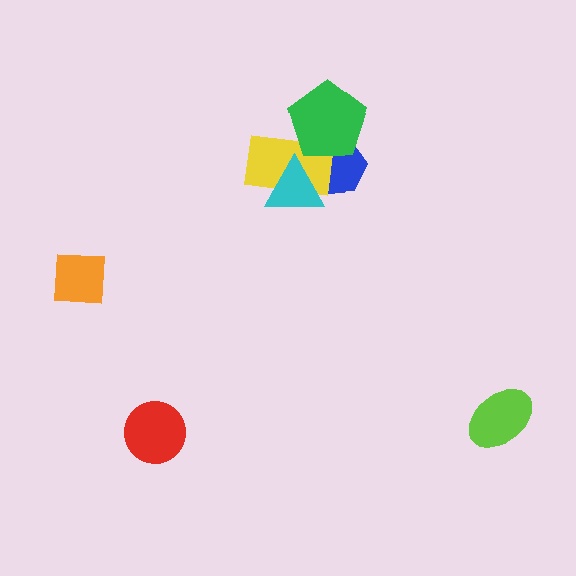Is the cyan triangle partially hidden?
No, no other shape covers it.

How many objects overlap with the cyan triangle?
2 objects overlap with the cyan triangle.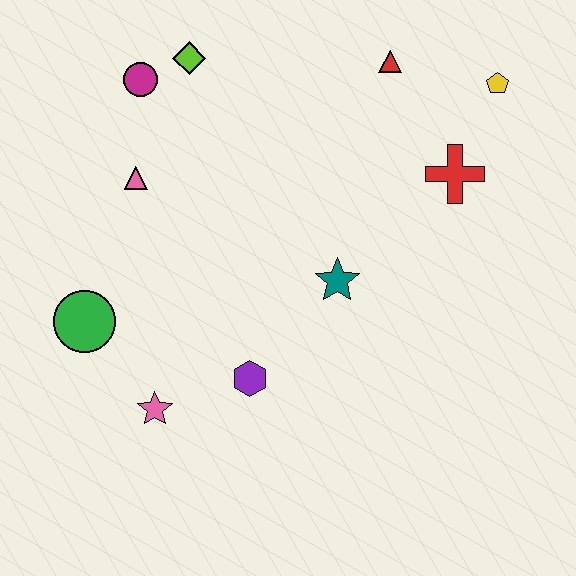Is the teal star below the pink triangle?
Yes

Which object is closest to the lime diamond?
The magenta circle is closest to the lime diamond.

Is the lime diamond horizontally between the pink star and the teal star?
Yes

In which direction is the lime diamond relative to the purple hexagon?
The lime diamond is above the purple hexagon.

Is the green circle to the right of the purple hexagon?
No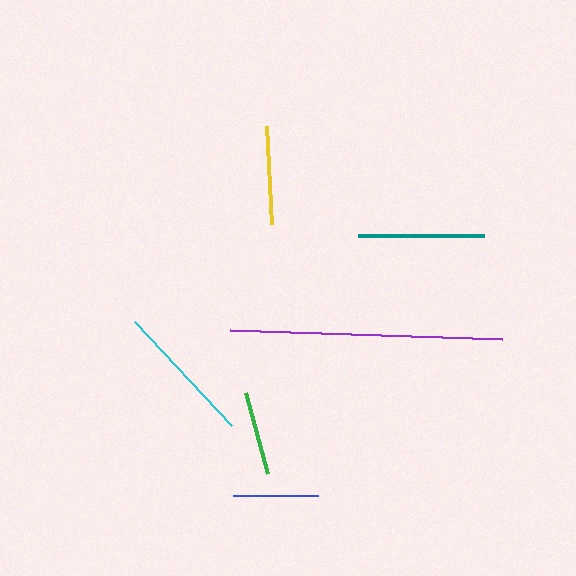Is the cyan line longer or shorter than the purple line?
The purple line is longer than the cyan line.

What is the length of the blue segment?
The blue segment is approximately 84 pixels long.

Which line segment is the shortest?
The blue line is the shortest at approximately 84 pixels.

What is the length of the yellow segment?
The yellow segment is approximately 98 pixels long.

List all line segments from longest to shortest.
From longest to shortest: purple, cyan, teal, yellow, green, blue.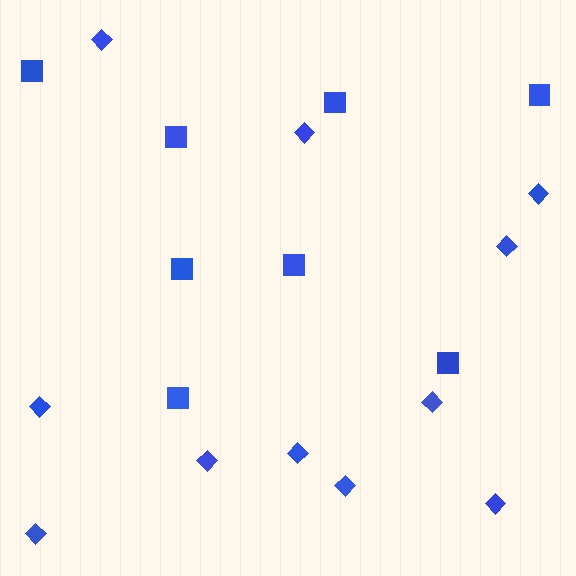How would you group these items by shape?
There are 2 groups: one group of diamonds (11) and one group of squares (8).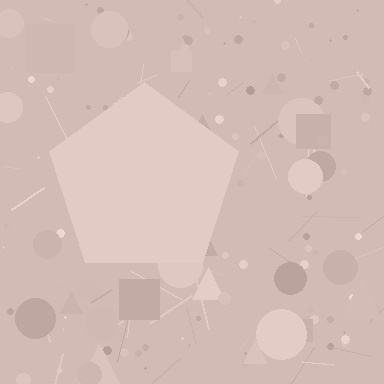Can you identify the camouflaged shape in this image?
The camouflaged shape is a pentagon.